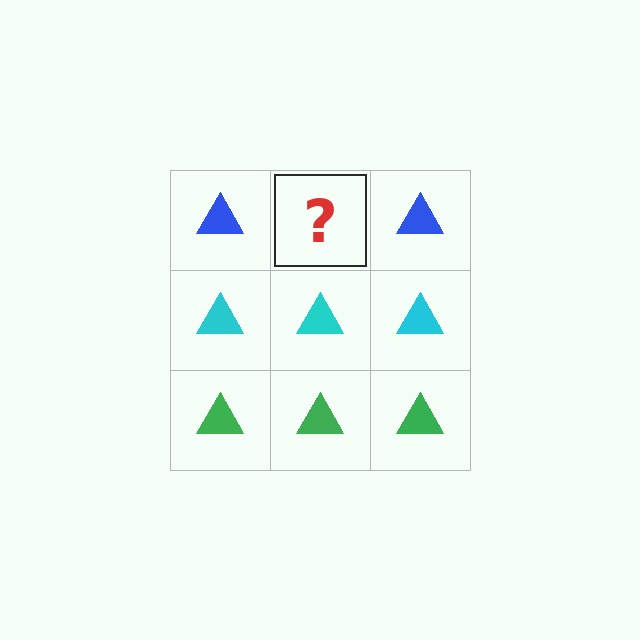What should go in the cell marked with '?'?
The missing cell should contain a blue triangle.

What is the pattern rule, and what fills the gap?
The rule is that each row has a consistent color. The gap should be filled with a blue triangle.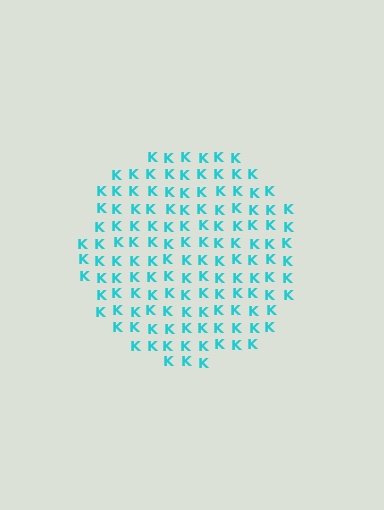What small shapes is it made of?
It is made of small letter K's.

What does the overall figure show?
The overall figure shows a circle.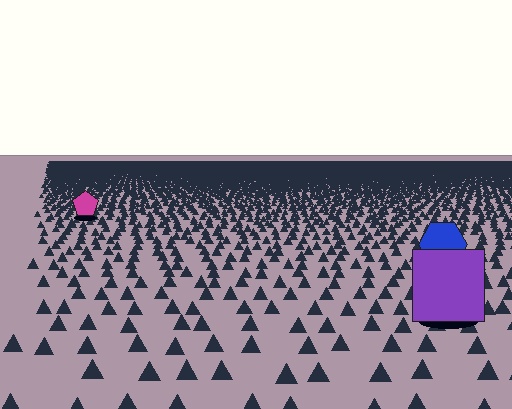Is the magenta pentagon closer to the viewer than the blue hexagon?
No. The blue hexagon is closer — you can tell from the texture gradient: the ground texture is coarser near it.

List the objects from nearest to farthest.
From nearest to farthest: the purple square, the blue hexagon, the magenta pentagon.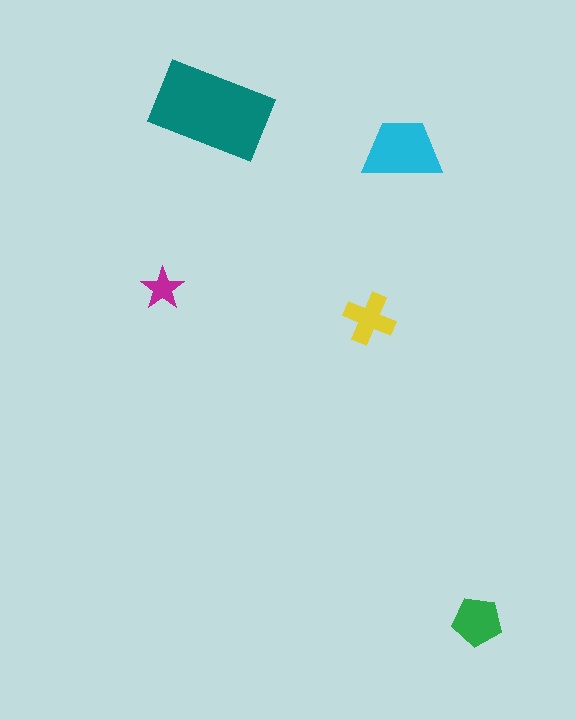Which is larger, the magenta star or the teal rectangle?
The teal rectangle.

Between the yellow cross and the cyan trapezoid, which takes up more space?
The cyan trapezoid.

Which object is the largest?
The teal rectangle.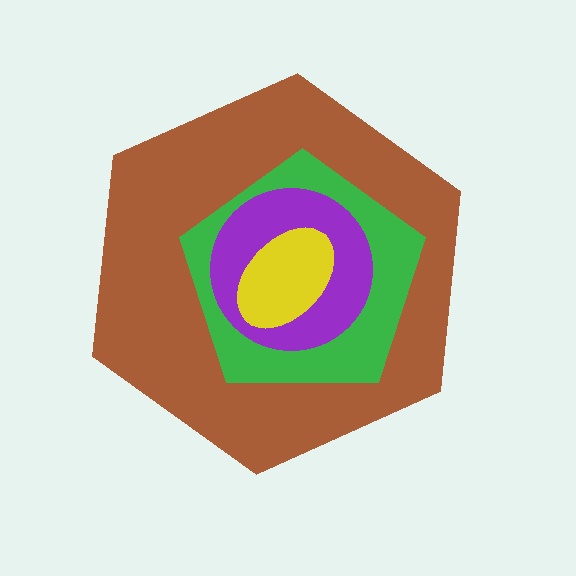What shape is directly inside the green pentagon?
The purple circle.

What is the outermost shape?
The brown hexagon.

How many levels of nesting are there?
4.